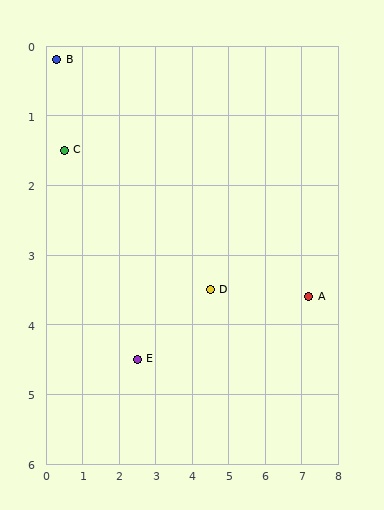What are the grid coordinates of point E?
Point E is at approximately (2.5, 4.5).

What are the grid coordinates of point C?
Point C is at approximately (0.5, 1.5).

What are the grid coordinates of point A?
Point A is at approximately (7.2, 3.6).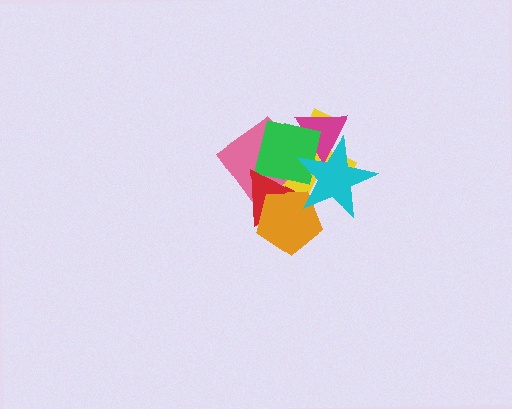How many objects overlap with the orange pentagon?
4 objects overlap with the orange pentagon.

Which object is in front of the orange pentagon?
The cyan star is in front of the orange pentagon.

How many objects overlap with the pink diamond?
6 objects overlap with the pink diamond.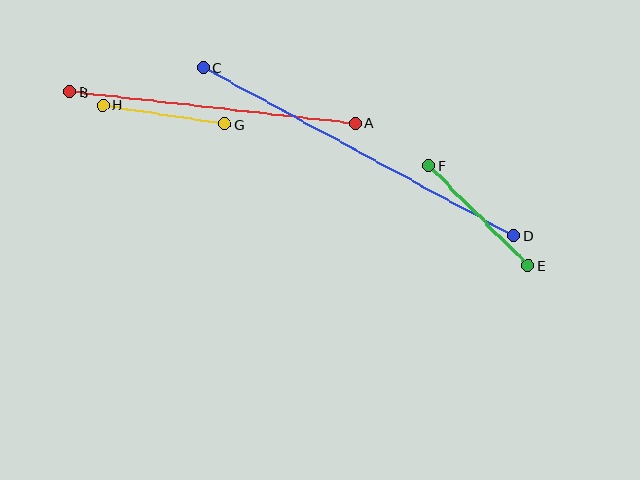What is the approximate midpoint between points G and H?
The midpoint is at approximately (164, 115) pixels.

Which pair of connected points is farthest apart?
Points C and D are farthest apart.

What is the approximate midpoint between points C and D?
The midpoint is at approximately (358, 151) pixels.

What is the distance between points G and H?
The distance is approximately 123 pixels.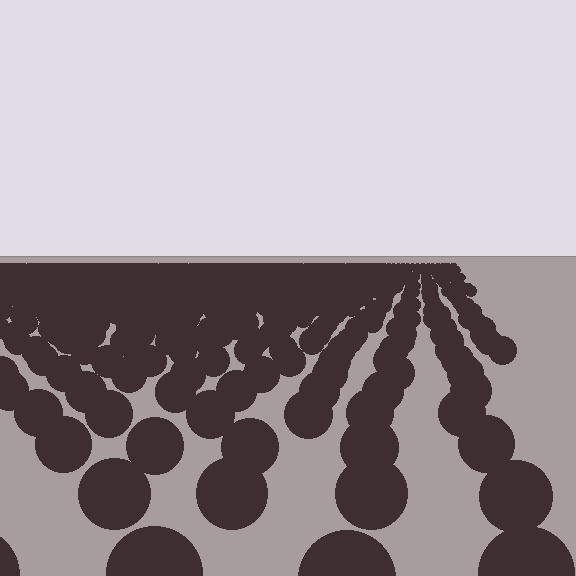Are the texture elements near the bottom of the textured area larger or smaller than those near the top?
Larger. Near the bottom, elements are closer to the viewer and appear at a bigger on-screen size.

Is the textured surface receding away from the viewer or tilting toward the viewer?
The surface is receding away from the viewer. Texture elements get smaller and denser toward the top.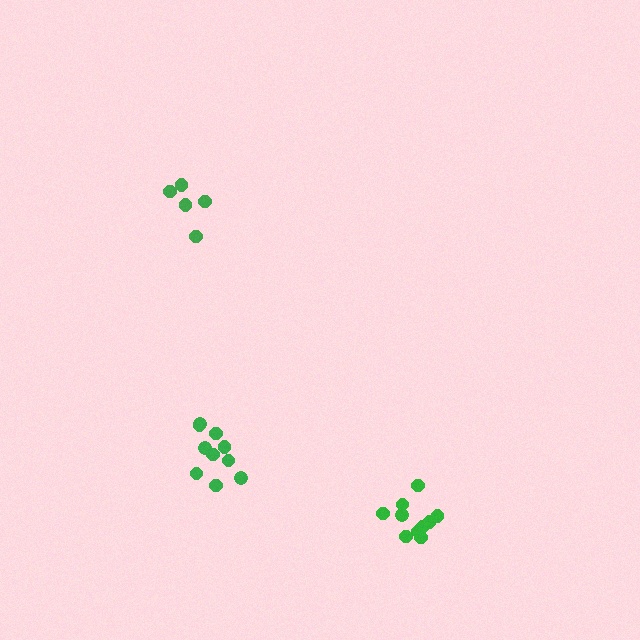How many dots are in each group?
Group 1: 10 dots, Group 2: 10 dots, Group 3: 5 dots (25 total).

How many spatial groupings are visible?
There are 3 spatial groupings.